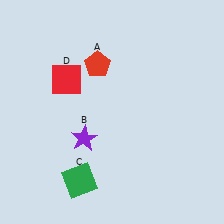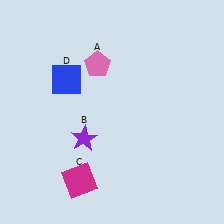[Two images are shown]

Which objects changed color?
A changed from red to pink. C changed from green to magenta. D changed from red to blue.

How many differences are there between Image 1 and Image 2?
There are 3 differences between the two images.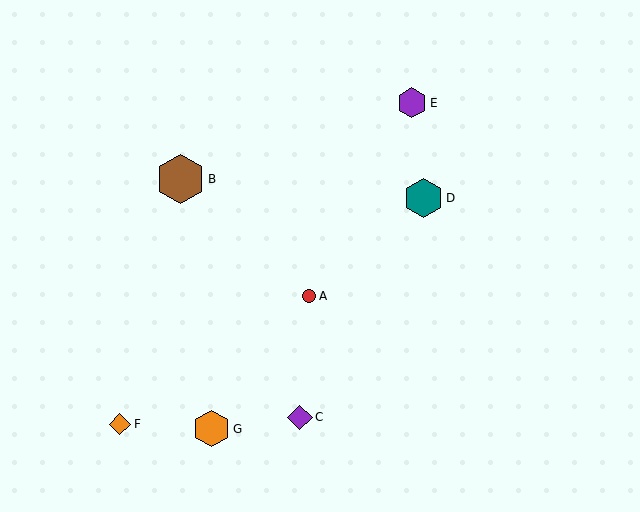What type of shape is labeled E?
Shape E is a purple hexagon.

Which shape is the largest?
The brown hexagon (labeled B) is the largest.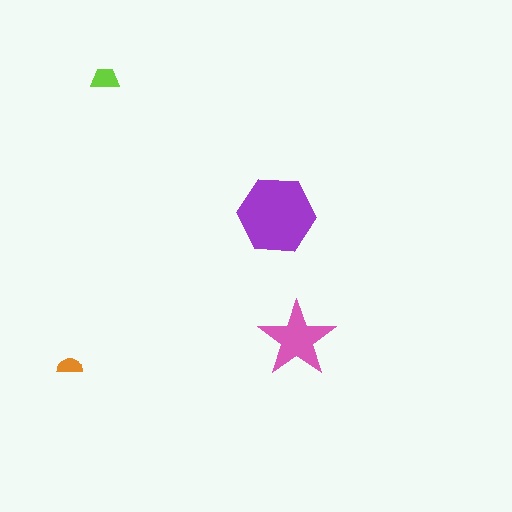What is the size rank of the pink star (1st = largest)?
2nd.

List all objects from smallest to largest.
The orange semicircle, the lime trapezoid, the pink star, the purple hexagon.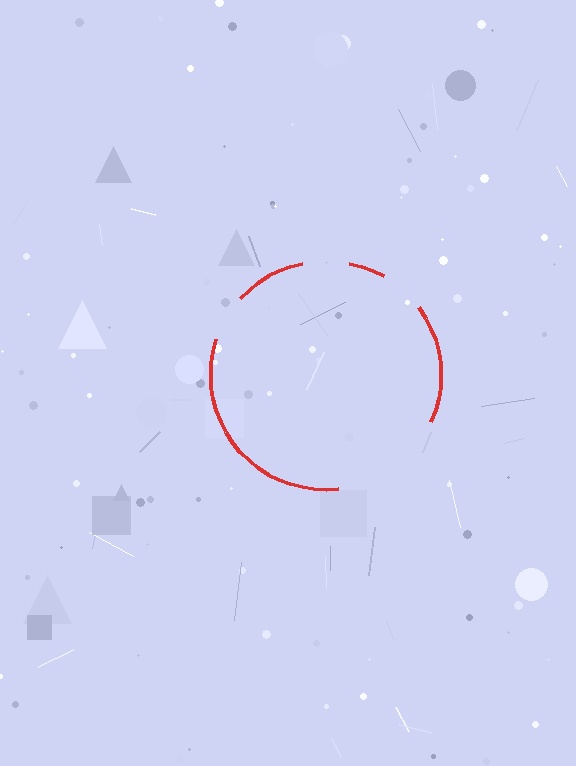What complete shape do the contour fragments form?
The contour fragments form a circle.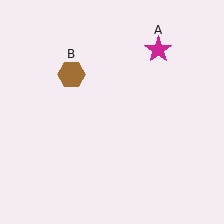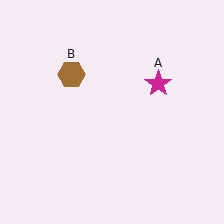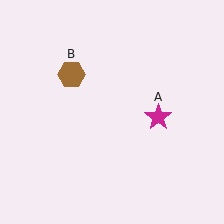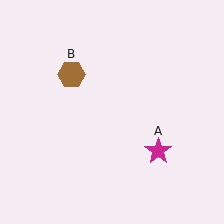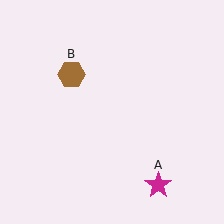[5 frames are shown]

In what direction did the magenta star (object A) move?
The magenta star (object A) moved down.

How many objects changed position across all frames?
1 object changed position: magenta star (object A).